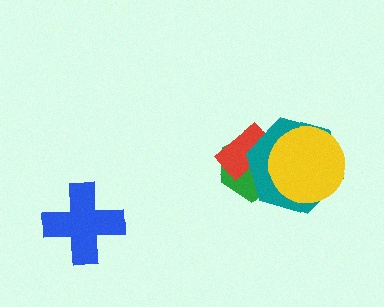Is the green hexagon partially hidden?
Yes, it is partially covered by another shape.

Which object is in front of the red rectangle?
The teal hexagon is in front of the red rectangle.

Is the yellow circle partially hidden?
No, no other shape covers it.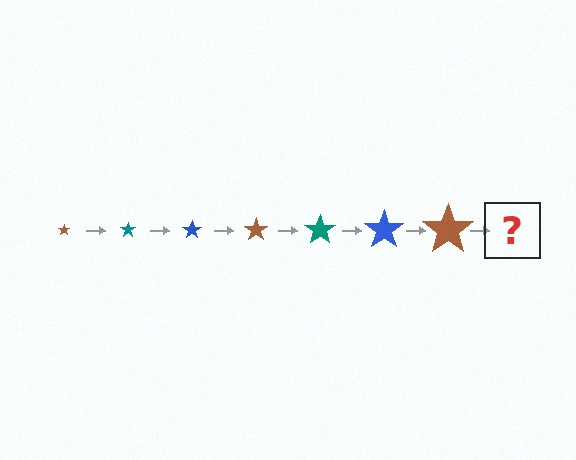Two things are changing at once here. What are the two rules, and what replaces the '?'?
The two rules are that the star grows larger each step and the color cycles through brown, teal, and blue. The '?' should be a teal star, larger than the previous one.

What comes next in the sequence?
The next element should be a teal star, larger than the previous one.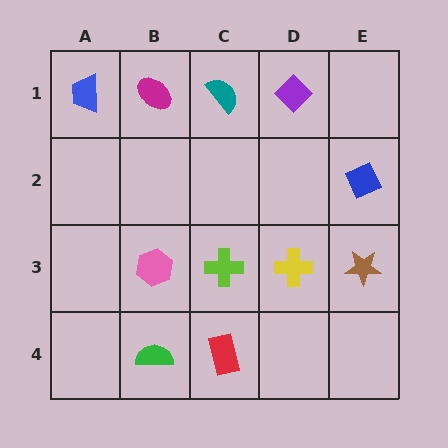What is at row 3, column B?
A pink hexagon.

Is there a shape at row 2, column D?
No, that cell is empty.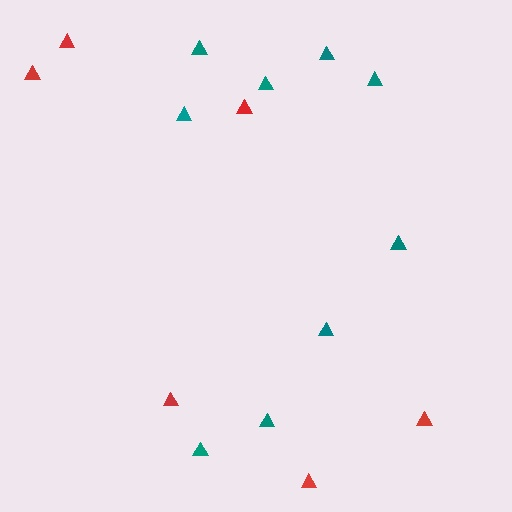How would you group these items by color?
There are 2 groups: one group of red triangles (6) and one group of teal triangles (9).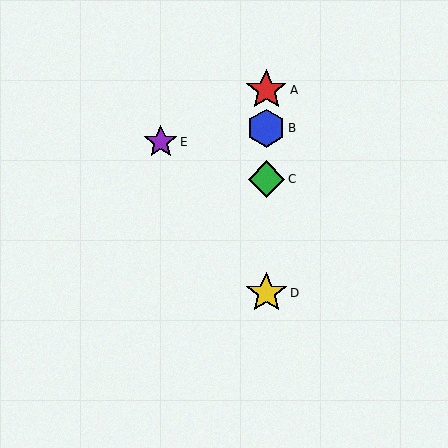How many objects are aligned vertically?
4 objects (A, B, C, D) are aligned vertically.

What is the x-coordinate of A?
Object A is at x≈266.